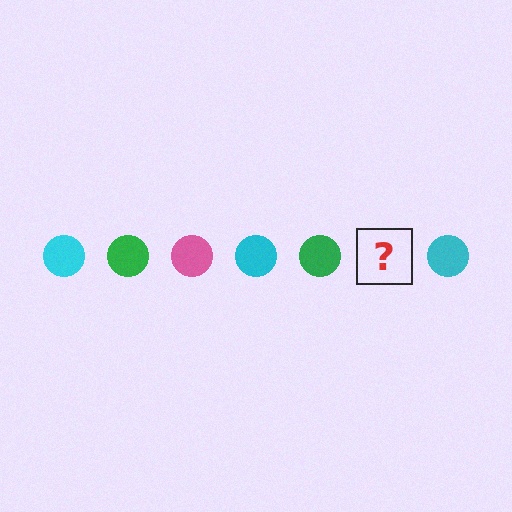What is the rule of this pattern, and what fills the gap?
The rule is that the pattern cycles through cyan, green, pink circles. The gap should be filled with a pink circle.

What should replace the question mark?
The question mark should be replaced with a pink circle.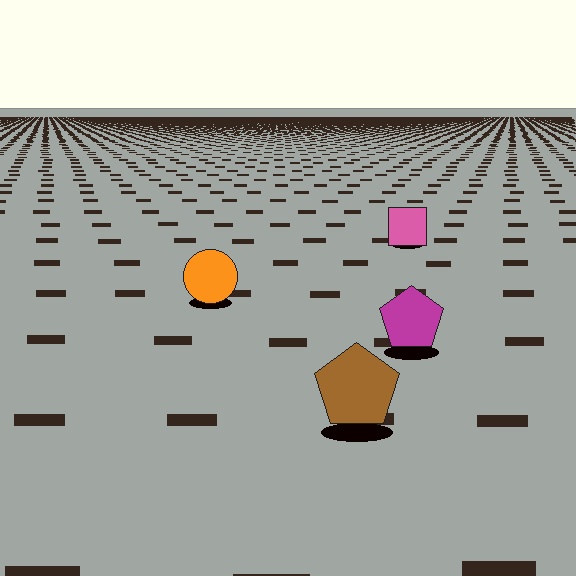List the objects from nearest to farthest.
From nearest to farthest: the brown pentagon, the magenta pentagon, the orange circle, the pink square.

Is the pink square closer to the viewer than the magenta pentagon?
No. The magenta pentagon is closer — you can tell from the texture gradient: the ground texture is coarser near it.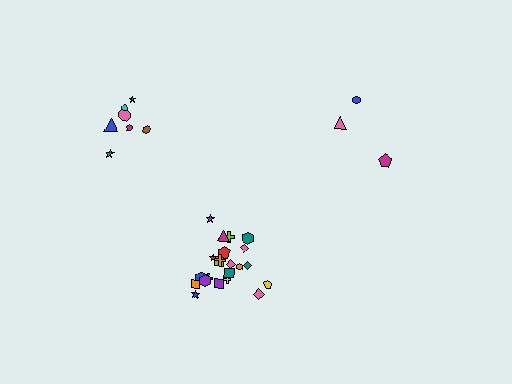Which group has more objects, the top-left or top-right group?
The top-left group.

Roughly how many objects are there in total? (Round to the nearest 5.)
Roughly 30 objects in total.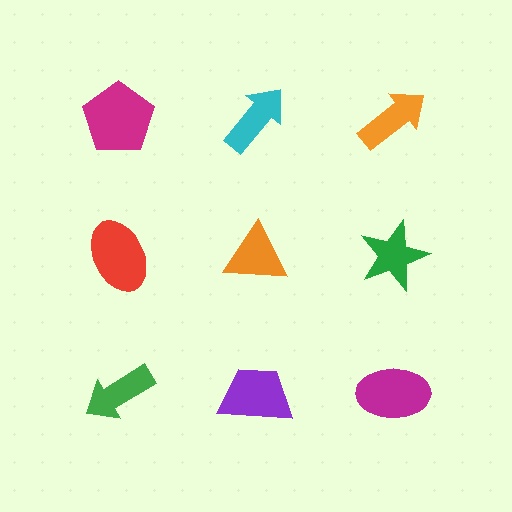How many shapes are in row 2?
3 shapes.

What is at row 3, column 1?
A green arrow.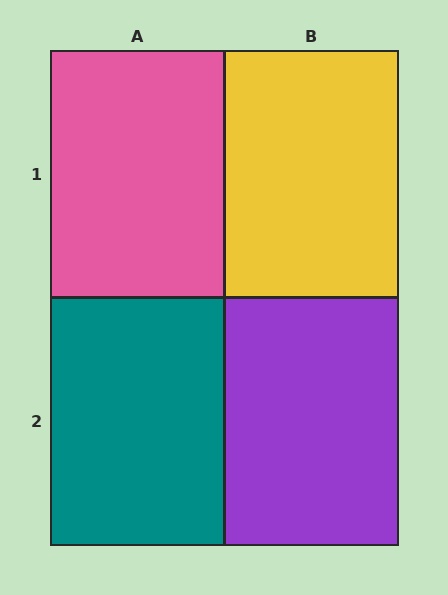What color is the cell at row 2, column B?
Purple.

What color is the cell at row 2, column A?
Teal.